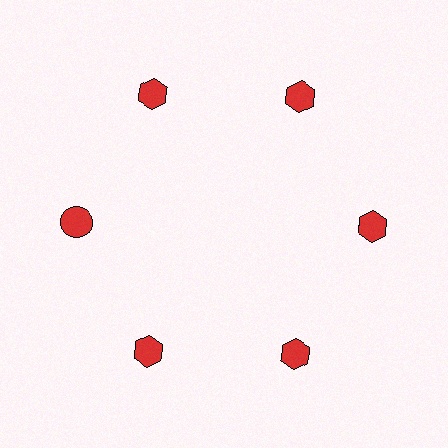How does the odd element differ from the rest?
It has a different shape: circle instead of hexagon.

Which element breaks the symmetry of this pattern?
The red circle at roughly the 9 o'clock position breaks the symmetry. All other shapes are red hexagons.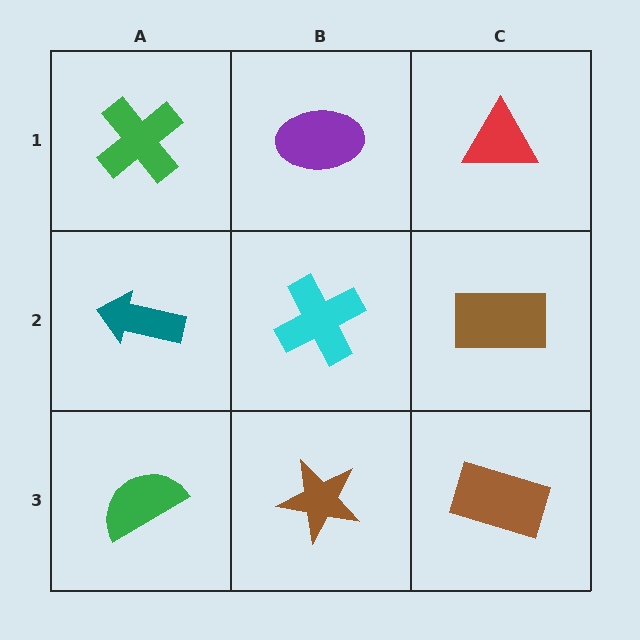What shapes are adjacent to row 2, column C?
A red triangle (row 1, column C), a brown rectangle (row 3, column C), a cyan cross (row 2, column B).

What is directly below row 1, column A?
A teal arrow.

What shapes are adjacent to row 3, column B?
A cyan cross (row 2, column B), a green semicircle (row 3, column A), a brown rectangle (row 3, column C).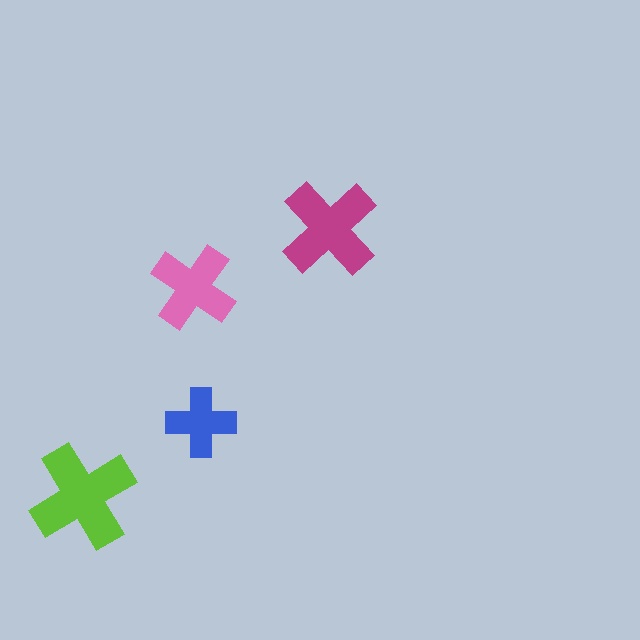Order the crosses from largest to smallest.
the lime one, the magenta one, the pink one, the blue one.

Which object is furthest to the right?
The magenta cross is rightmost.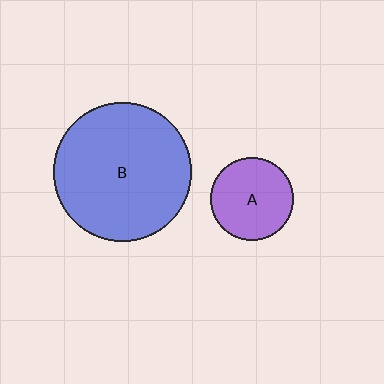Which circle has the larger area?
Circle B (blue).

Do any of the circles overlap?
No, none of the circles overlap.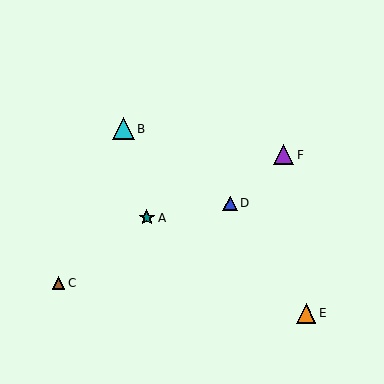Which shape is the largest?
The cyan triangle (labeled B) is the largest.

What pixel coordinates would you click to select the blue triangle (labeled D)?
Click at (230, 203) to select the blue triangle D.